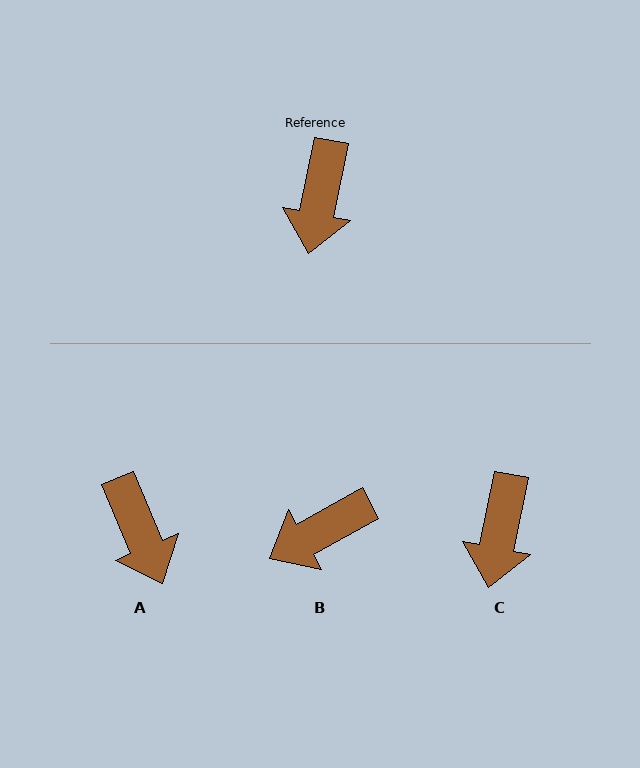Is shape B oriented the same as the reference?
No, it is off by about 50 degrees.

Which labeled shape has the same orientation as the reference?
C.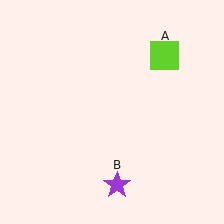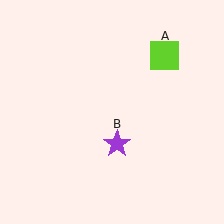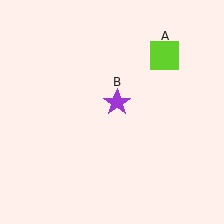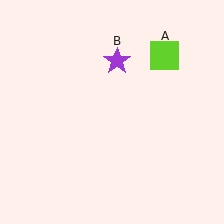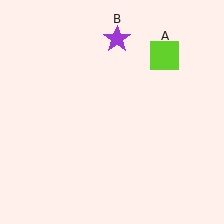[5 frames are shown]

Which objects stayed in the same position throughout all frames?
Lime square (object A) remained stationary.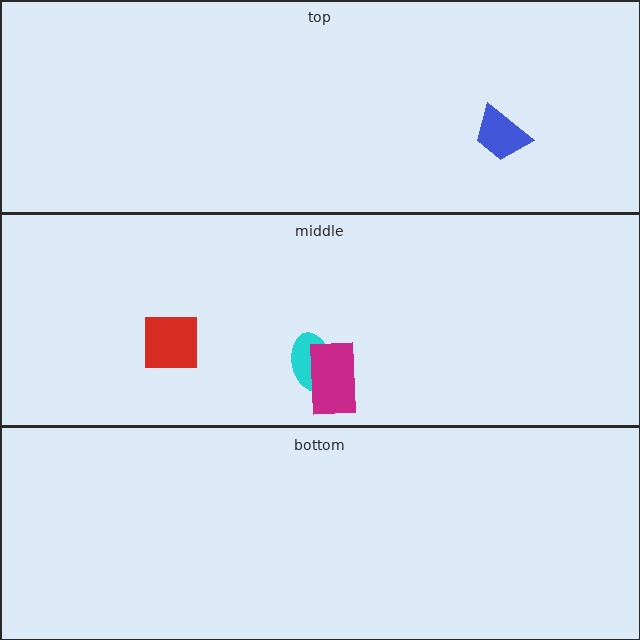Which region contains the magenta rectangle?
The middle region.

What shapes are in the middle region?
The red square, the cyan ellipse, the magenta rectangle.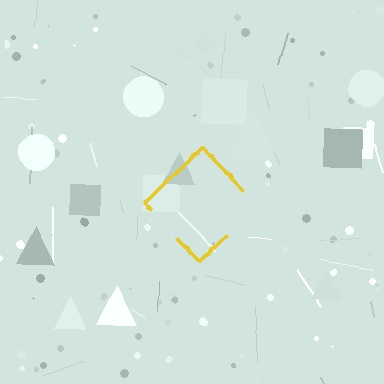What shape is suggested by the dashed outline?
The dashed outline suggests a diamond.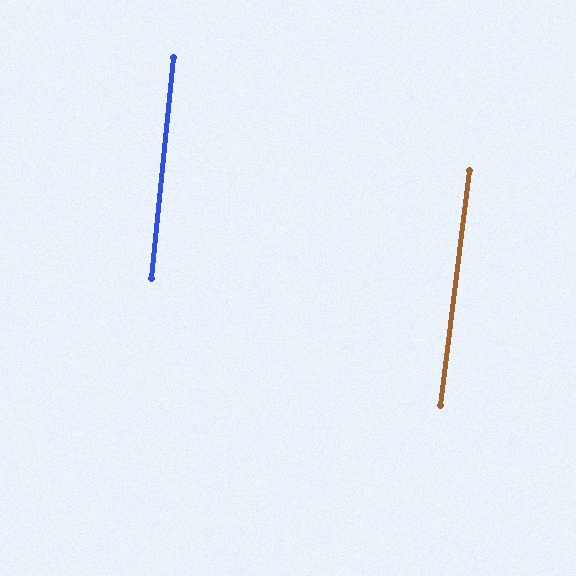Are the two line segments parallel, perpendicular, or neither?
Parallel — their directions differ by only 1.2°.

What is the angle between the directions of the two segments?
Approximately 1 degree.